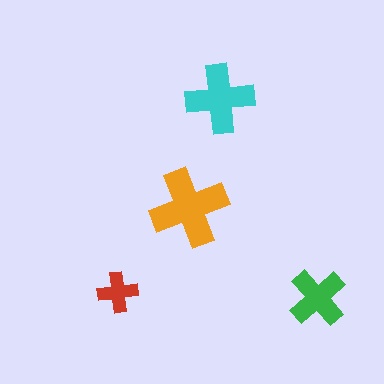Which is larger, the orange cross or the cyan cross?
The orange one.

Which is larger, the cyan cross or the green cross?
The cyan one.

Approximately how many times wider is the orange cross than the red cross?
About 2 times wider.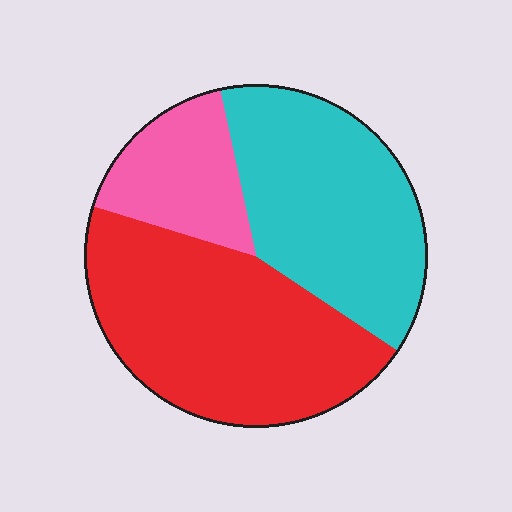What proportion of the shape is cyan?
Cyan takes up about three eighths (3/8) of the shape.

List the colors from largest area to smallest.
From largest to smallest: red, cyan, pink.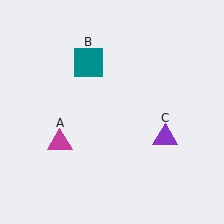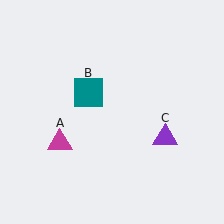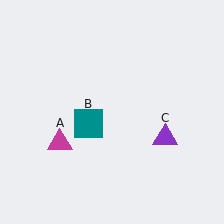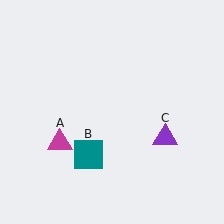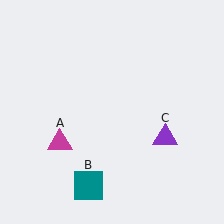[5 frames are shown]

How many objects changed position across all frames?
1 object changed position: teal square (object B).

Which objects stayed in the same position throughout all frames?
Magenta triangle (object A) and purple triangle (object C) remained stationary.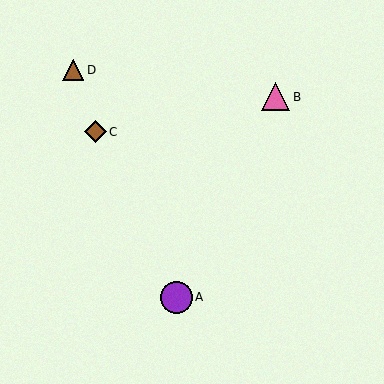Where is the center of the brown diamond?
The center of the brown diamond is at (95, 132).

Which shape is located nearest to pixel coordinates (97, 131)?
The brown diamond (labeled C) at (95, 132) is nearest to that location.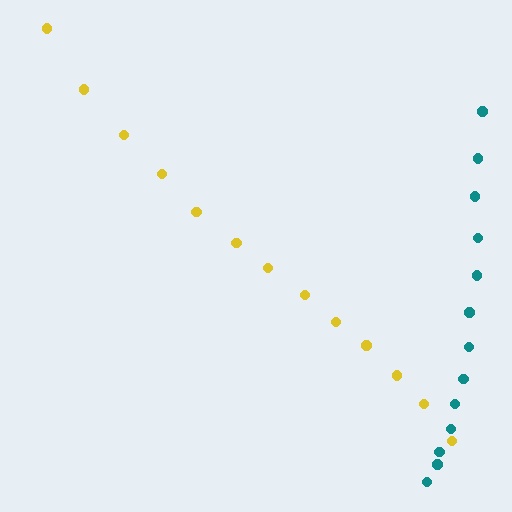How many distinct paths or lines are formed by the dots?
There are 2 distinct paths.